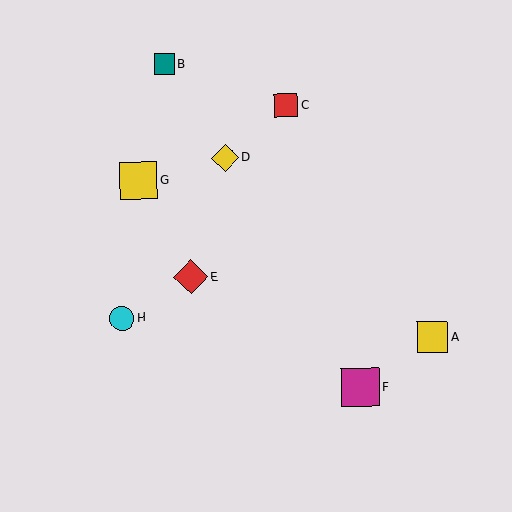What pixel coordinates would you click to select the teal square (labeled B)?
Click at (164, 64) to select the teal square B.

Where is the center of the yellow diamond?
The center of the yellow diamond is at (225, 158).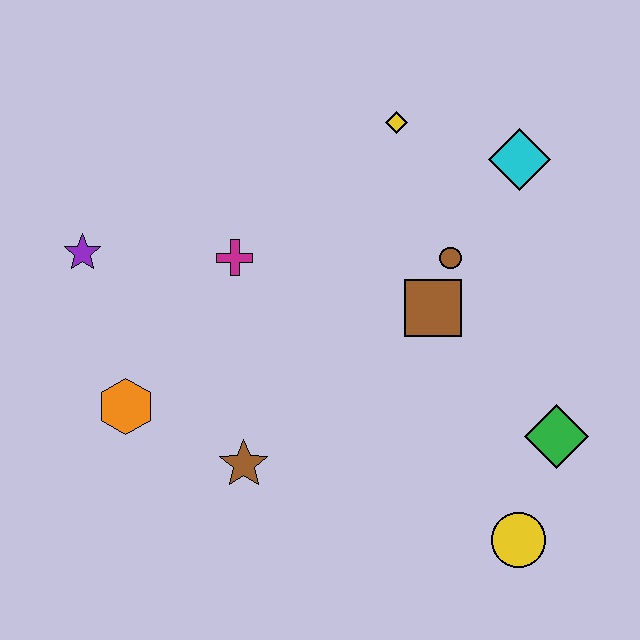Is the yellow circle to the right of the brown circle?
Yes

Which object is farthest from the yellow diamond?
The yellow circle is farthest from the yellow diamond.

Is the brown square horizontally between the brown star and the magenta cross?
No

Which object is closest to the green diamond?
The yellow circle is closest to the green diamond.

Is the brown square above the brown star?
Yes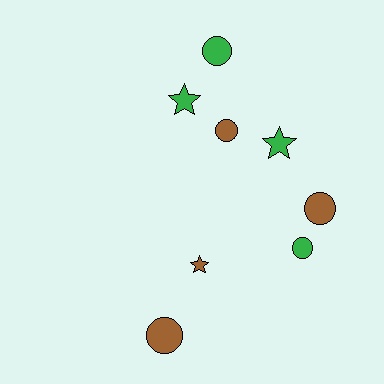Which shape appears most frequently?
Circle, with 5 objects.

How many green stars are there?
There are 2 green stars.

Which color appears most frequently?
Brown, with 4 objects.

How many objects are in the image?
There are 8 objects.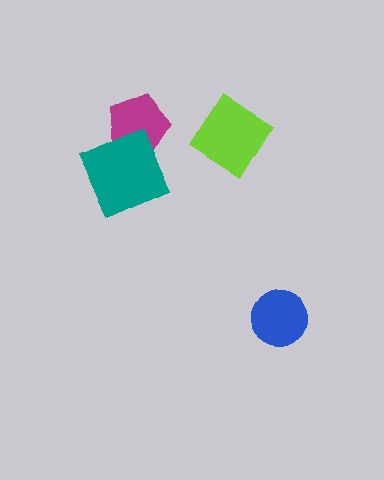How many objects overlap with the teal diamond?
1 object overlaps with the teal diamond.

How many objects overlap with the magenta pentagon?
1 object overlaps with the magenta pentagon.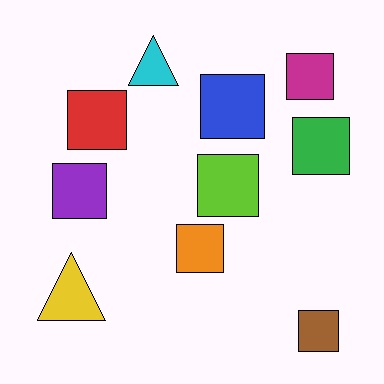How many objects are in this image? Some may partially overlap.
There are 10 objects.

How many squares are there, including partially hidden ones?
There are 8 squares.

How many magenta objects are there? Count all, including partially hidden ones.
There is 1 magenta object.